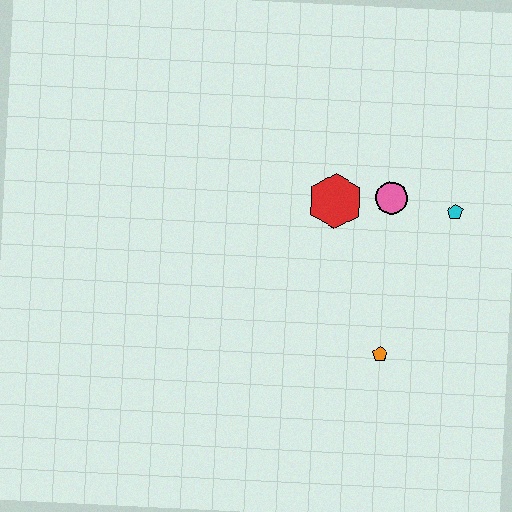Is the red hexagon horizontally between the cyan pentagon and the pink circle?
No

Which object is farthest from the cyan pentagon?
The orange pentagon is farthest from the cyan pentagon.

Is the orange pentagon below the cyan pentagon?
Yes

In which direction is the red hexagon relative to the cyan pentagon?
The red hexagon is to the left of the cyan pentagon.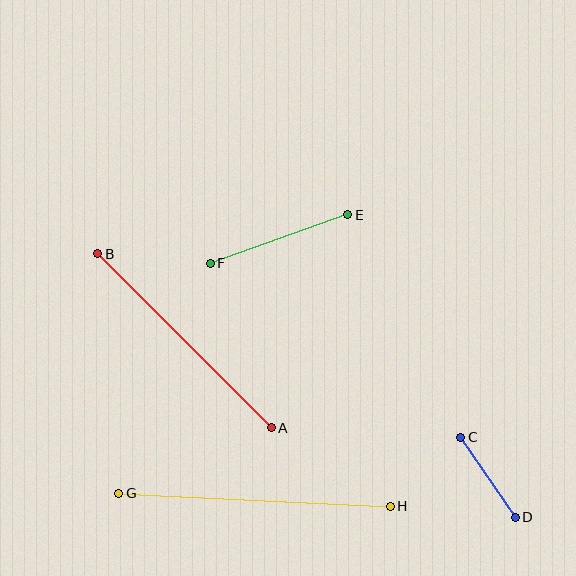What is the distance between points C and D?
The distance is approximately 97 pixels.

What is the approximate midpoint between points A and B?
The midpoint is at approximately (185, 341) pixels.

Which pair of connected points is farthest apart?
Points G and H are farthest apart.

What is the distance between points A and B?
The distance is approximately 246 pixels.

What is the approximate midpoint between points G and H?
The midpoint is at approximately (255, 500) pixels.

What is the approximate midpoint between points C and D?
The midpoint is at approximately (488, 477) pixels.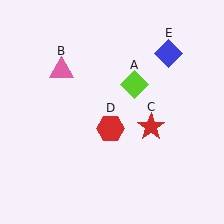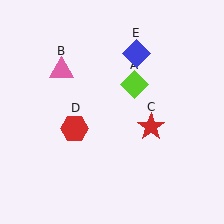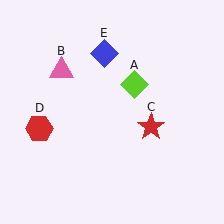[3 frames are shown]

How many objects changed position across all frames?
2 objects changed position: red hexagon (object D), blue diamond (object E).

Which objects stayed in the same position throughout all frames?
Lime diamond (object A) and pink triangle (object B) and red star (object C) remained stationary.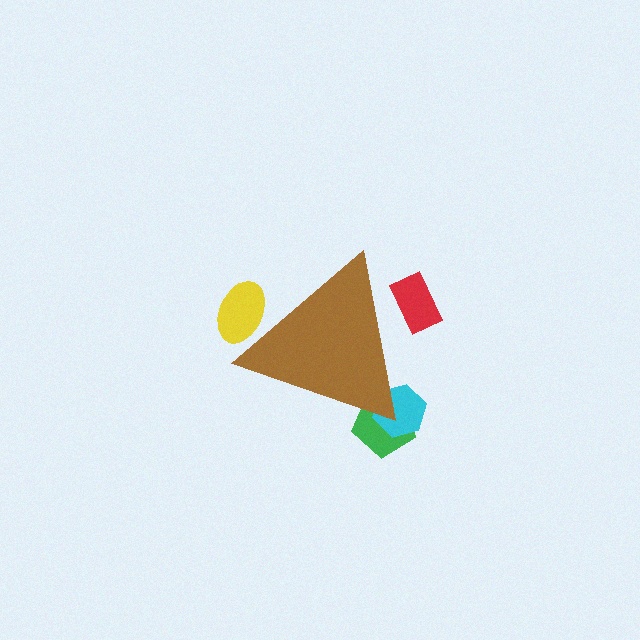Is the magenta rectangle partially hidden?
Yes, the magenta rectangle is partially hidden behind the brown triangle.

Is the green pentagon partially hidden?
Yes, the green pentagon is partially hidden behind the brown triangle.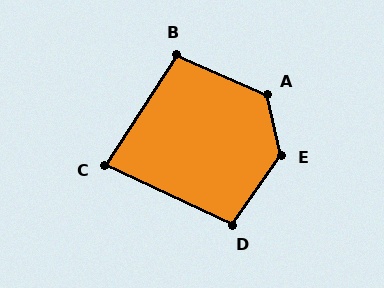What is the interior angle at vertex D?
Approximately 101 degrees (obtuse).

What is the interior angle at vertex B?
Approximately 100 degrees (obtuse).